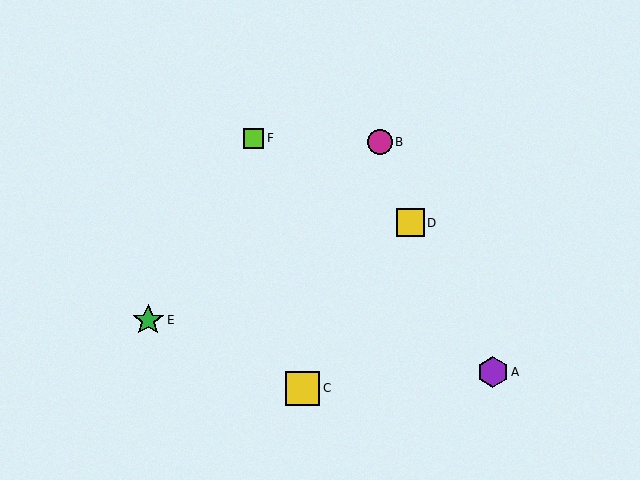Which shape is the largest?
The yellow square (labeled C) is the largest.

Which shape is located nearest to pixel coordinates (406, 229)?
The yellow square (labeled D) at (410, 223) is nearest to that location.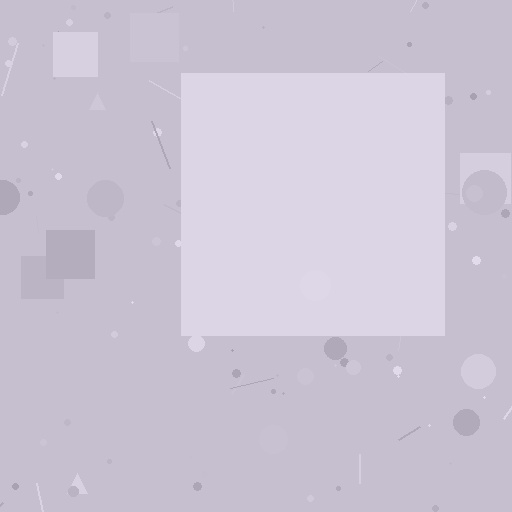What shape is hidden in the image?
A square is hidden in the image.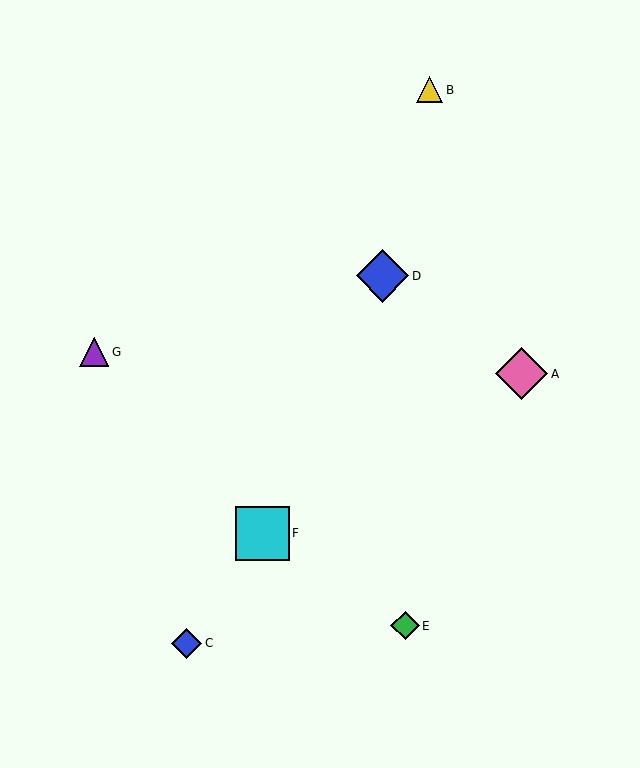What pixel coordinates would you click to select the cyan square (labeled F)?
Click at (262, 533) to select the cyan square F.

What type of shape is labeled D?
Shape D is a blue diamond.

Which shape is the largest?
The cyan square (labeled F) is the largest.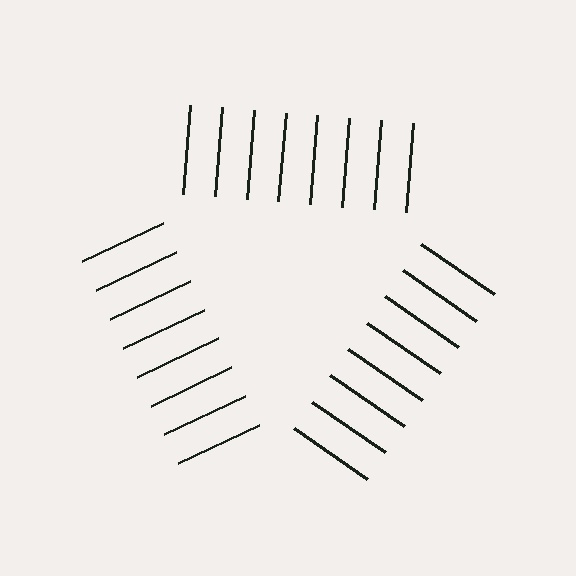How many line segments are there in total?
24 — 8 along each of the 3 edges.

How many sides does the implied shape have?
3 sides — the line-ends trace a triangle.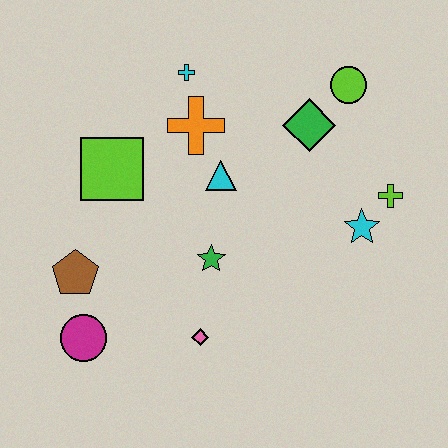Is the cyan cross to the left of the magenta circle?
No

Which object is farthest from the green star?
The lime circle is farthest from the green star.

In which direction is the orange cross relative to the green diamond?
The orange cross is to the left of the green diamond.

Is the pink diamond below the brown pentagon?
Yes